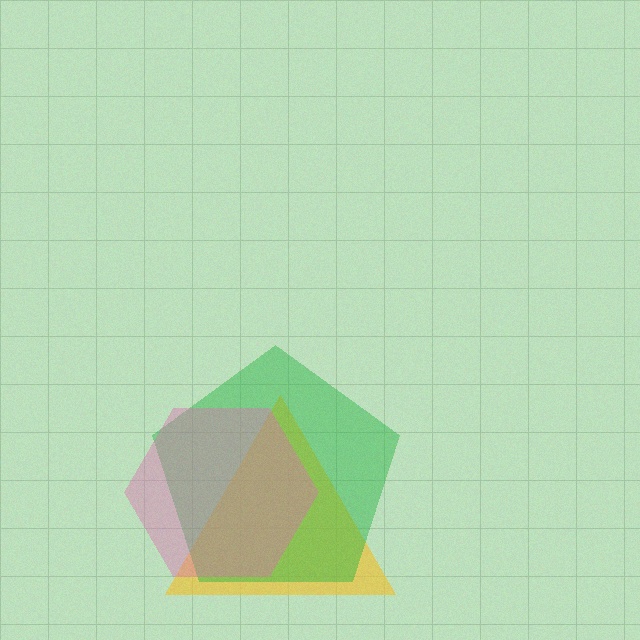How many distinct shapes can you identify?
There are 3 distinct shapes: a yellow triangle, a green pentagon, a pink hexagon.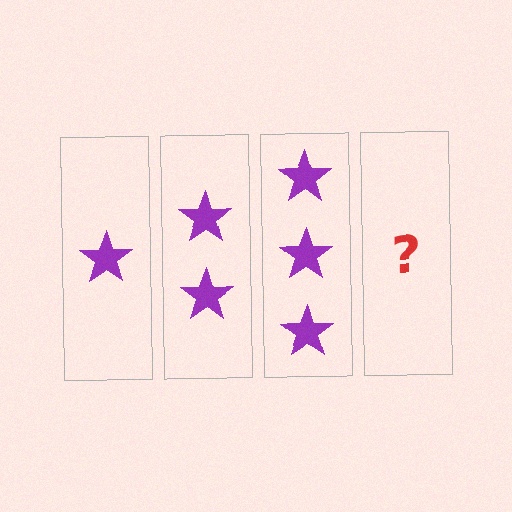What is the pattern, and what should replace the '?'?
The pattern is that each step adds one more star. The '?' should be 4 stars.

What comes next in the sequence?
The next element should be 4 stars.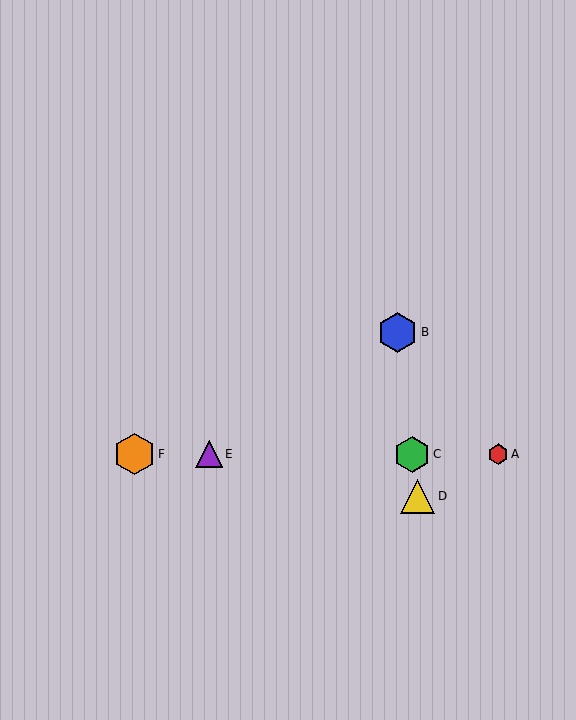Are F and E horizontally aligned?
Yes, both are at y≈454.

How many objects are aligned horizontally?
4 objects (A, C, E, F) are aligned horizontally.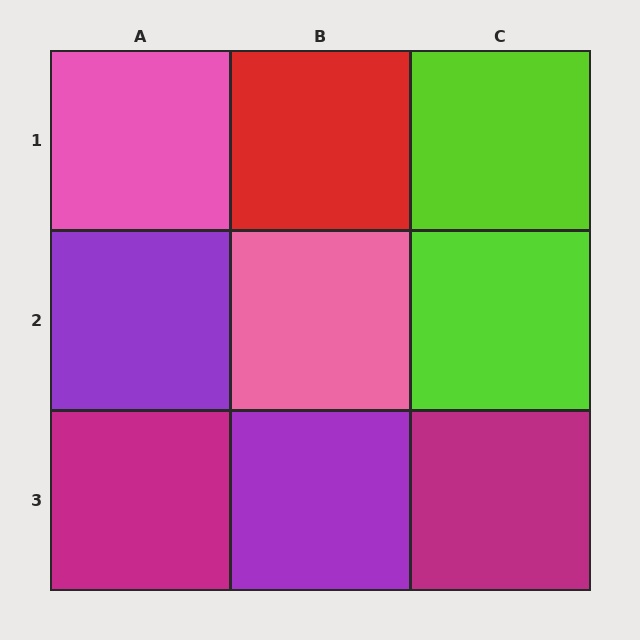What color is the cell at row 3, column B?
Purple.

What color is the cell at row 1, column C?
Lime.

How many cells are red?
1 cell is red.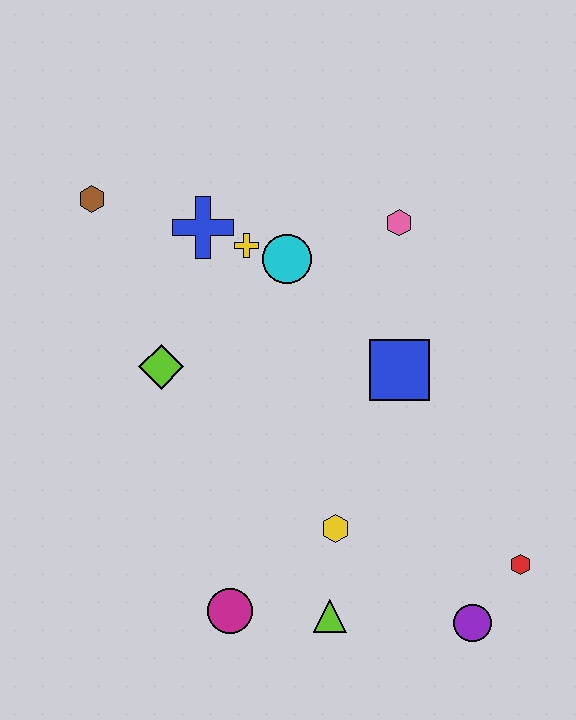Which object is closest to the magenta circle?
The lime triangle is closest to the magenta circle.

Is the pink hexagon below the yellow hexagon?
No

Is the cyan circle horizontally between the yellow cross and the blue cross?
No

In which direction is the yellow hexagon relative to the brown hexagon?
The yellow hexagon is below the brown hexagon.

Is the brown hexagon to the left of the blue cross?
Yes